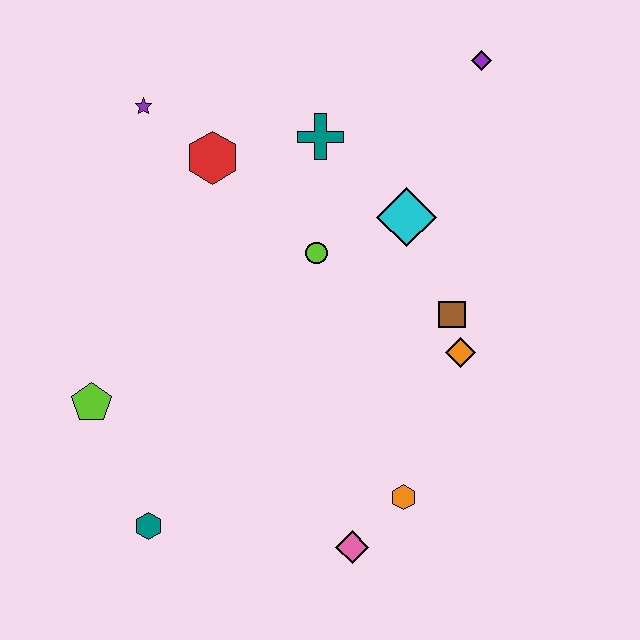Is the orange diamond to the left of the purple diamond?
Yes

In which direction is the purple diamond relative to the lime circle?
The purple diamond is above the lime circle.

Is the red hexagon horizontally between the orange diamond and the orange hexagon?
No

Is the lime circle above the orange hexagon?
Yes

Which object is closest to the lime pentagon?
The teal hexagon is closest to the lime pentagon.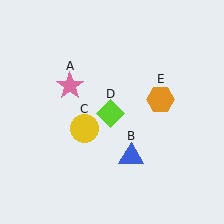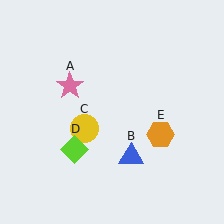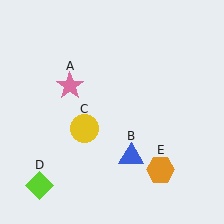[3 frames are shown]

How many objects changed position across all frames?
2 objects changed position: lime diamond (object D), orange hexagon (object E).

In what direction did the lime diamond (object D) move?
The lime diamond (object D) moved down and to the left.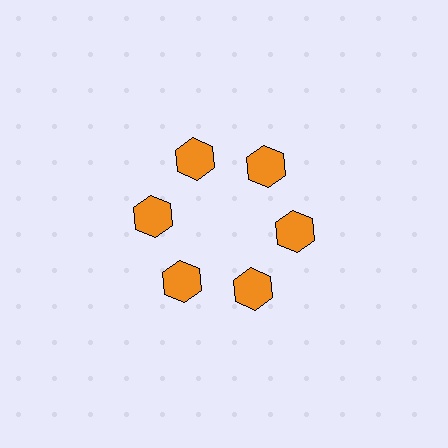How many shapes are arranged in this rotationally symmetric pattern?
There are 6 shapes, arranged in 6 groups of 1.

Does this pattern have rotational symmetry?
Yes, this pattern has 6-fold rotational symmetry. It looks the same after rotating 60 degrees around the center.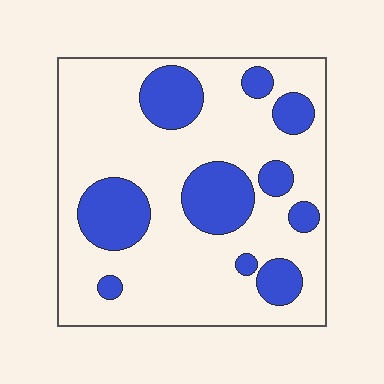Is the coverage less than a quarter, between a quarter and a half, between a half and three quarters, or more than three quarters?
Between a quarter and a half.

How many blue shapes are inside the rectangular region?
10.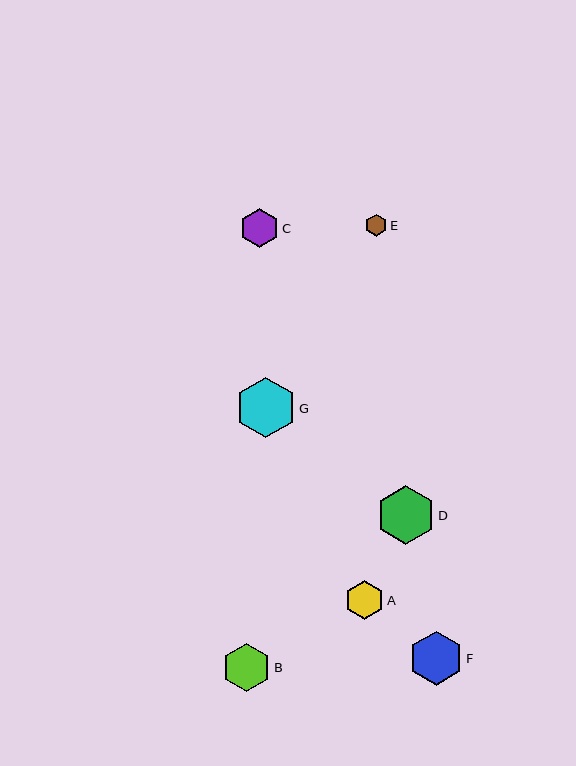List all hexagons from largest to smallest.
From largest to smallest: G, D, F, B, A, C, E.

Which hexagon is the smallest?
Hexagon E is the smallest with a size of approximately 22 pixels.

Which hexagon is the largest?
Hexagon G is the largest with a size of approximately 61 pixels.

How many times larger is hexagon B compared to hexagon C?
Hexagon B is approximately 1.3 times the size of hexagon C.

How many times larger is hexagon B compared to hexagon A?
Hexagon B is approximately 1.2 times the size of hexagon A.